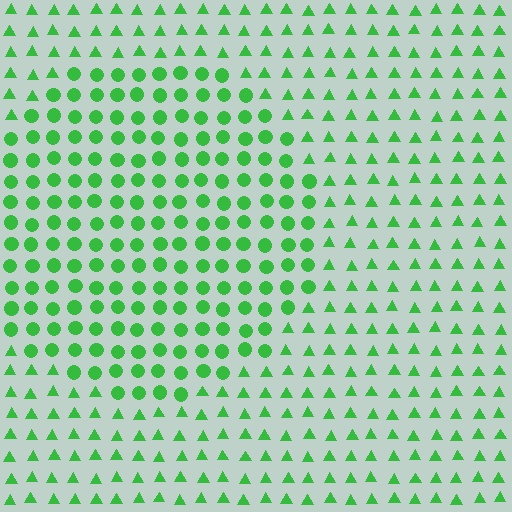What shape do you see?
I see a circle.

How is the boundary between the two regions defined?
The boundary is defined by a change in element shape: circles inside vs. triangles outside. All elements share the same color and spacing.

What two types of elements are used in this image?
The image uses circles inside the circle region and triangles outside it.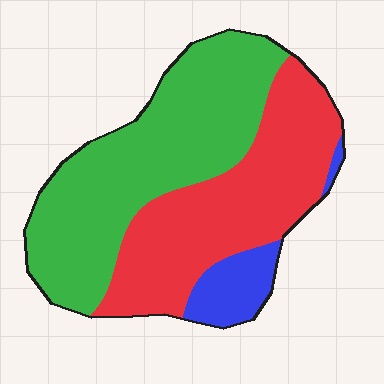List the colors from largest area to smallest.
From largest to smallest: green, red, blue.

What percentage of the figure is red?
Red takes up between a quarter and a half of the figure.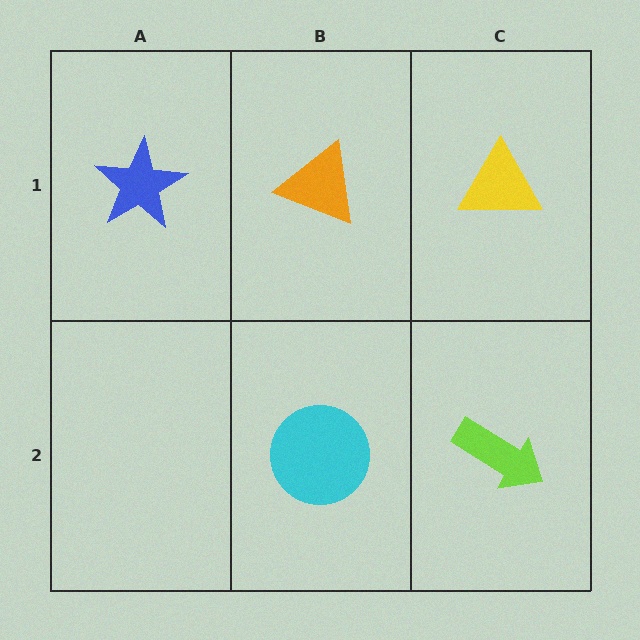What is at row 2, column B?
A cyan circle.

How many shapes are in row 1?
3 shapes.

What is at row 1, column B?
An orange triangle.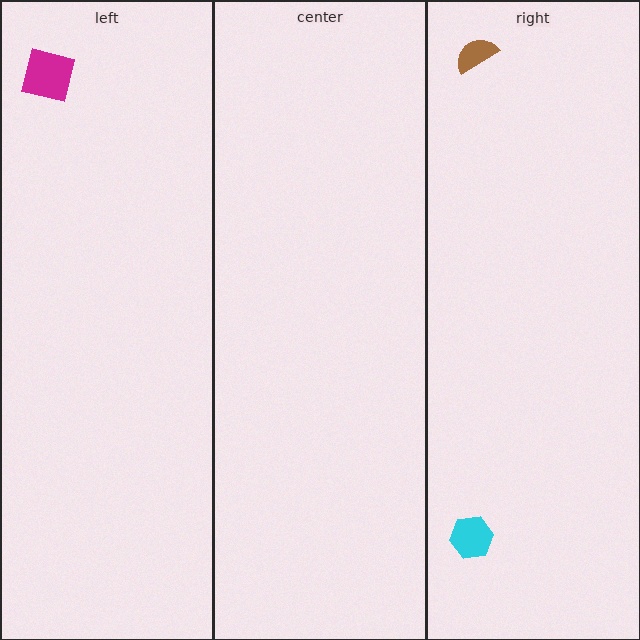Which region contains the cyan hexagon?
The right region.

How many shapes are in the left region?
1.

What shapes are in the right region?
The brown semicircle, the cyan hexagon.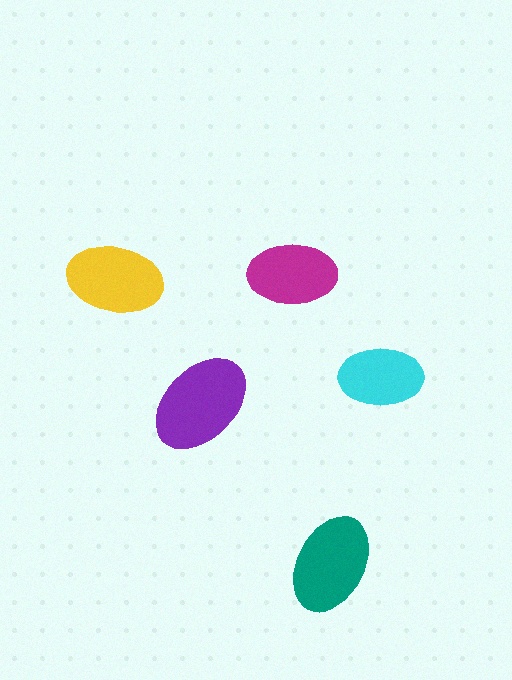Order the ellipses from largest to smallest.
the purple one, the teal one, the yellow one, the magenta one, the cyan one.